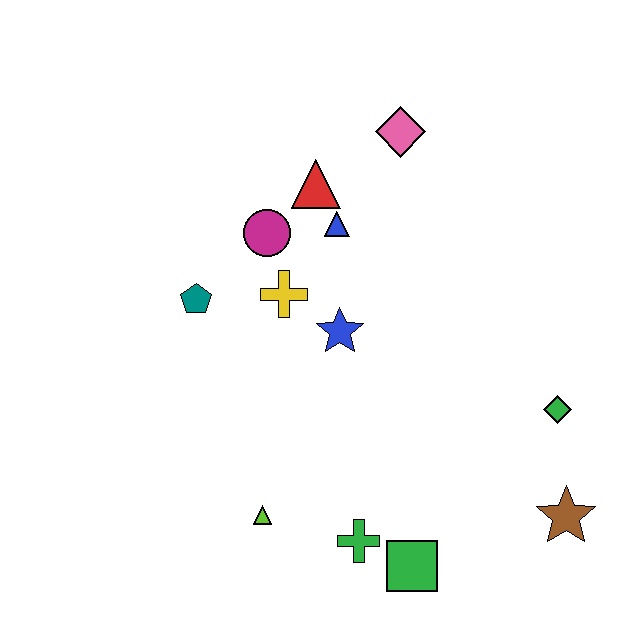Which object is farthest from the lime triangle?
The pink diamond is farthest from the lime triangle.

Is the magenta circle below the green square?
No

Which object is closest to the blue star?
The yellow cross is closest to the blue star.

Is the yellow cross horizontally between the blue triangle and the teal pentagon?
Yes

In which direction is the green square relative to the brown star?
The green square is to the left of the brown star.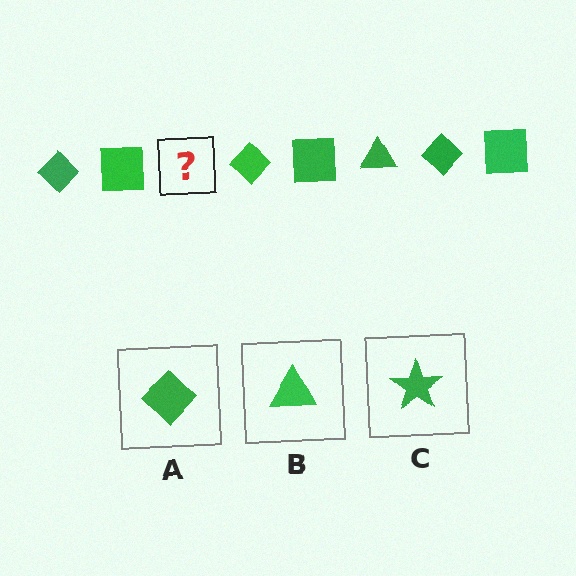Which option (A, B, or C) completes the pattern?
B.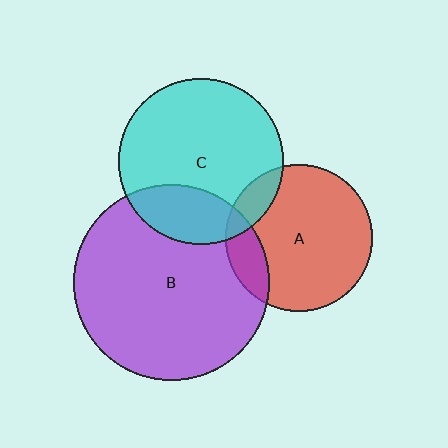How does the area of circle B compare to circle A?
Approximately 1.8 times.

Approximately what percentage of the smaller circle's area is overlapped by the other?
Approximately 25%.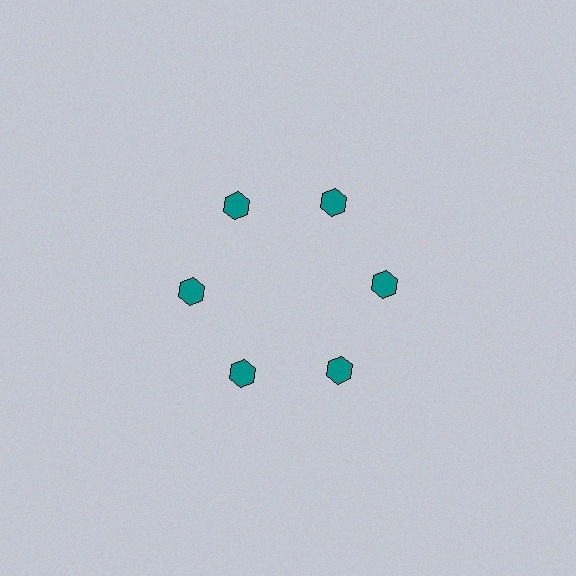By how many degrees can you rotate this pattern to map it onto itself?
The pattern maps onto itself every 60 degrees of rotation.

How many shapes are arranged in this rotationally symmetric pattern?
There are 6 shapes, arranged in 6 groups of 1.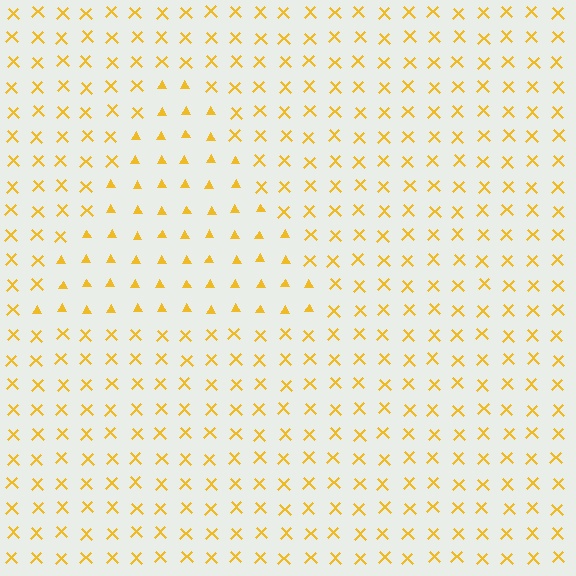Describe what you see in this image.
The image is filled with small yellow elements arranged in a uniform grid. A triangle-shaped region contains triangles, while the surrounding area contains X marks. The boundary is defined purely by the change in element shape.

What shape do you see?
I see a triangle.